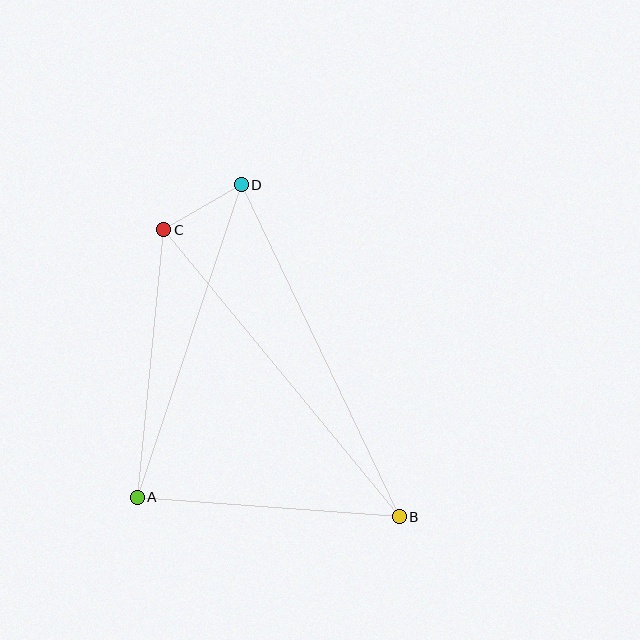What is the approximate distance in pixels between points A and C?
The distance between A and C is approximately 269 pixels.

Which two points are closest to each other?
Points C and D are closest to each other.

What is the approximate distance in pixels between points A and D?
The distance between A and D is approximately 329 pixels.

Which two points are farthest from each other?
Points B and C are farthest from each other.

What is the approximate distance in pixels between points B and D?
The distance between B and D is approximately 368 pixels.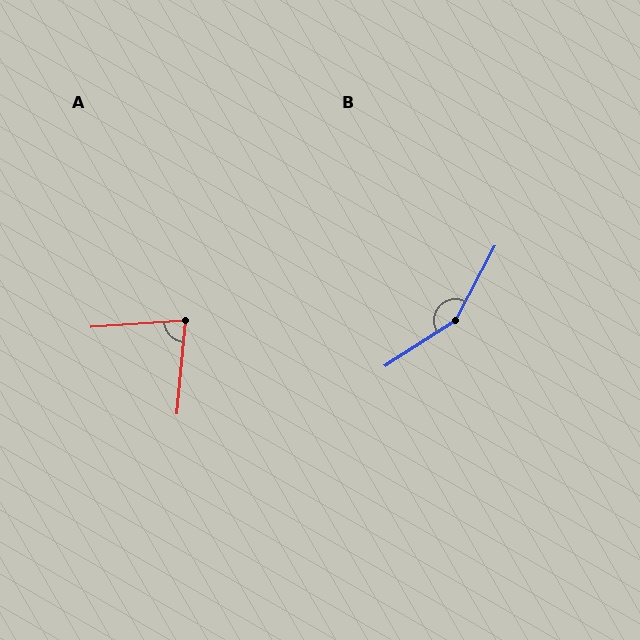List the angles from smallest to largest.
A (81°), B (151°).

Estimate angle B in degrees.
Approximately 151 degrees.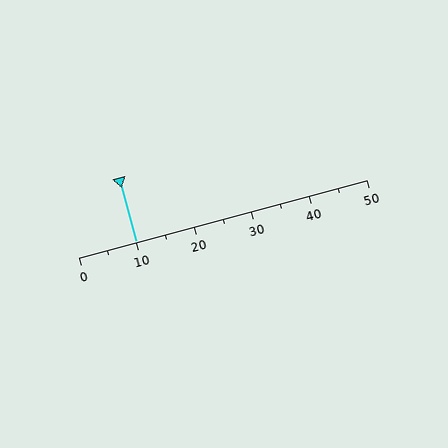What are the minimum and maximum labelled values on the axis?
The axis runs from 0 to 50.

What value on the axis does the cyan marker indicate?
The marker indicates approximately 10.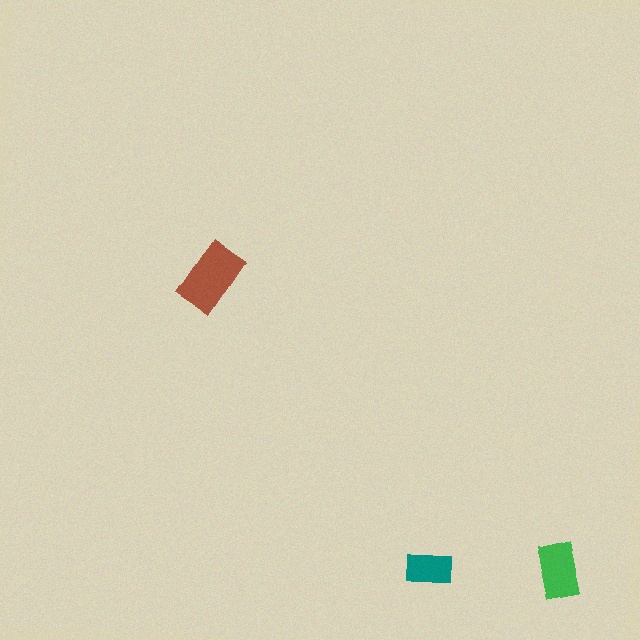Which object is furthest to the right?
The green rectangle is rightmost.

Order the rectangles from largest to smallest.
the brown one, the green one, the teal one.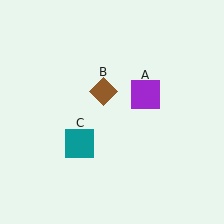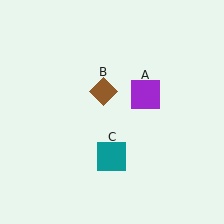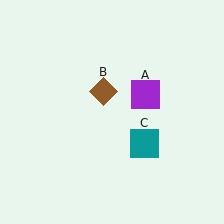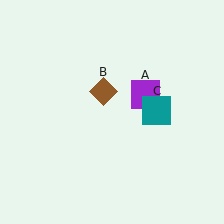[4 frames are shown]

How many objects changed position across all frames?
1 object changed position: teal square (object C).